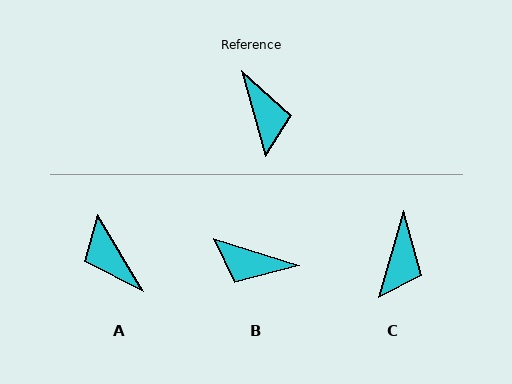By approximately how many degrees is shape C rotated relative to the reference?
Approximately 31 degrees clockwise.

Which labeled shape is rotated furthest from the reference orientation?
A, about 164 degrees away.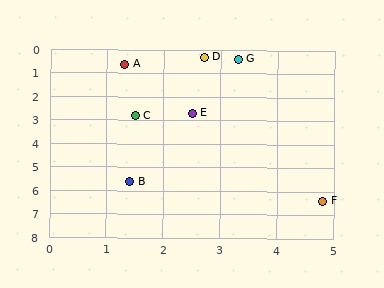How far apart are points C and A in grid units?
Points C and A are about 2.2 grid units apart.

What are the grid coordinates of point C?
Point C is at approximately (1.5, 2.8).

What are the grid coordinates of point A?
Point A is at approximately (1.3, 0.6).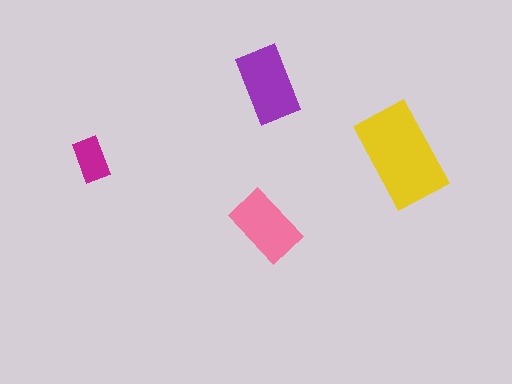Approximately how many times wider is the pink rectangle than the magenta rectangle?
About 1.5 times wider.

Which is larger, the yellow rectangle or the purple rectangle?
The yellow one.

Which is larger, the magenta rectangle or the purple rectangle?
The purple one.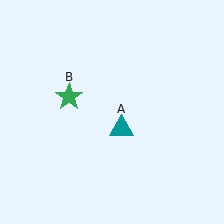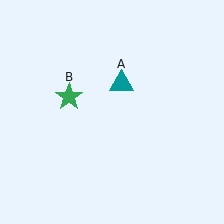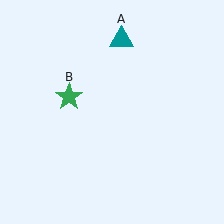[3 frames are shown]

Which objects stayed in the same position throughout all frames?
Green star (object B) remained stationary.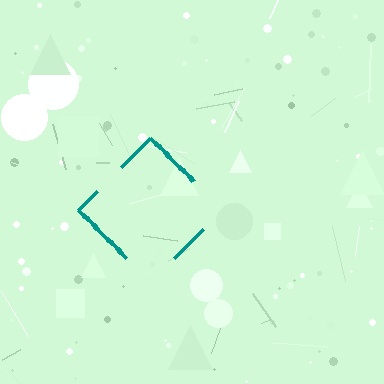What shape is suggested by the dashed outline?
The dashed outline suggests a diamond.